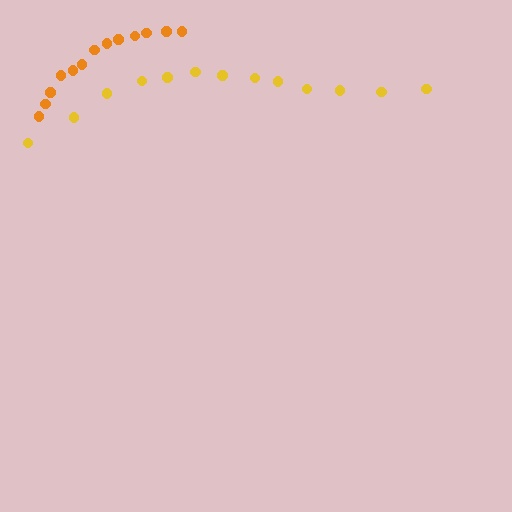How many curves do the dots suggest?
There are 2 distinct paths.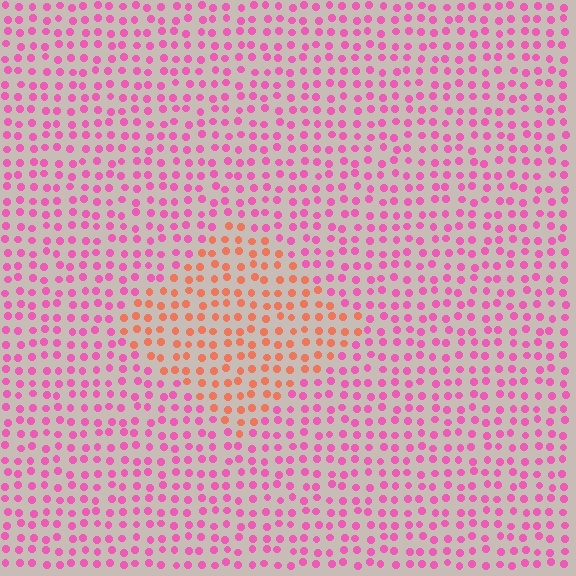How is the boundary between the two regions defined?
The boundary is defined purely by a slight shift in hue (about 49 degrees). Spacing, size, and orientation are identical on both sides.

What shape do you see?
I see a diamond.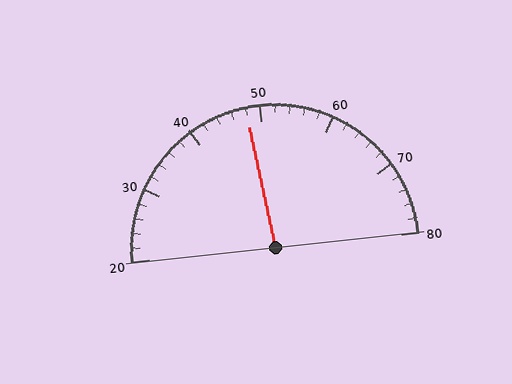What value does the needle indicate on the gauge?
The needle indicates approximately 48.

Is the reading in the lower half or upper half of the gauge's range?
The reading is in the lower half of the range (20 to 80).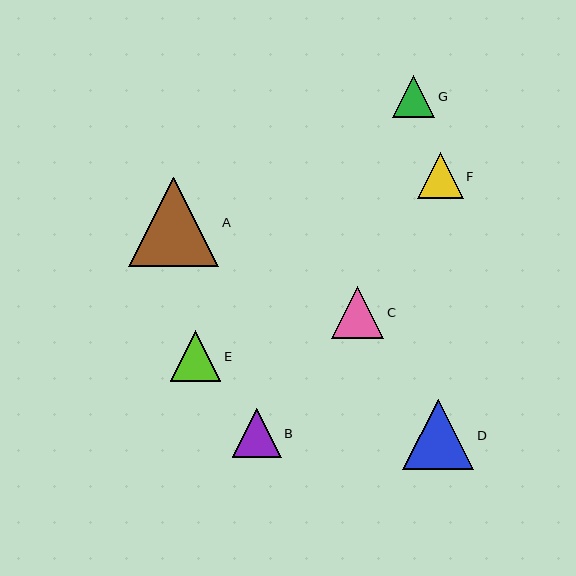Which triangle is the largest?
Triangle A is the largest with a size of approximately 90 pixels.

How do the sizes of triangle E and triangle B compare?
Triangle E and triangle B are approximately the same size.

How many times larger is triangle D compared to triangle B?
Triangle D is approximately 1.4 times the size of triangle B.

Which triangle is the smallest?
Triangle G is the smallest with a size of approximately 42 pixels.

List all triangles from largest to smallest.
From largest to smallest: A, D, C, E, B, F, G.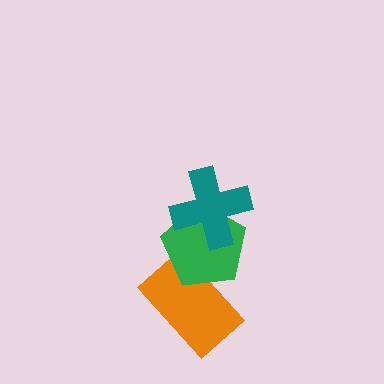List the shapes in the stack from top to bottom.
From top to bottom: the teal cross, the green pentagon, the orange rectangle.